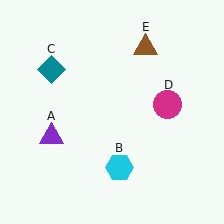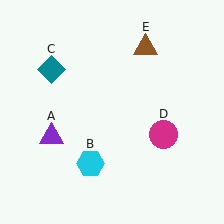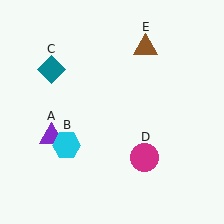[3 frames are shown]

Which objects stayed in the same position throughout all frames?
Purple triangle (object A) and teal diamond (object C) and brown triangle (object E) remained stationary.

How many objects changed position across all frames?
2 objects changed position: cyan hexagon (object B), magenta circle (object D).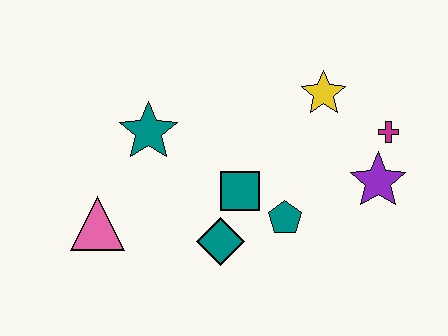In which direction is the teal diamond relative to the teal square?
The teal diamond is below the teal square.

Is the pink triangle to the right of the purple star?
No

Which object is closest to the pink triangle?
The teal star is closest to the pink triangle.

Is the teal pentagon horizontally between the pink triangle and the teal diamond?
No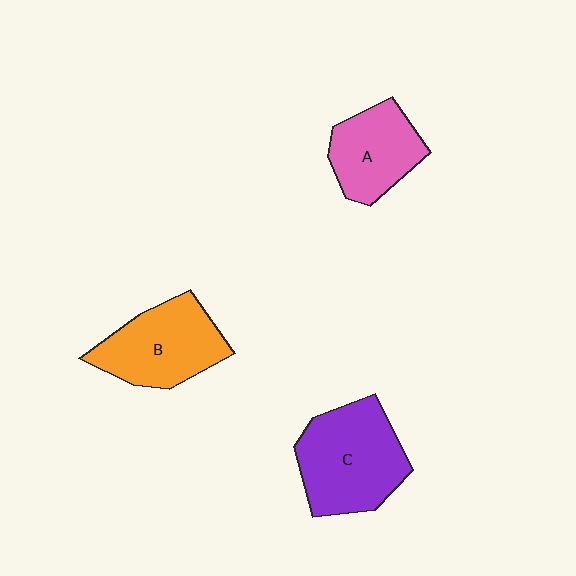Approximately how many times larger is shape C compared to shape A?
Approximately 1.4 times.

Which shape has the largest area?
Shape C (purple).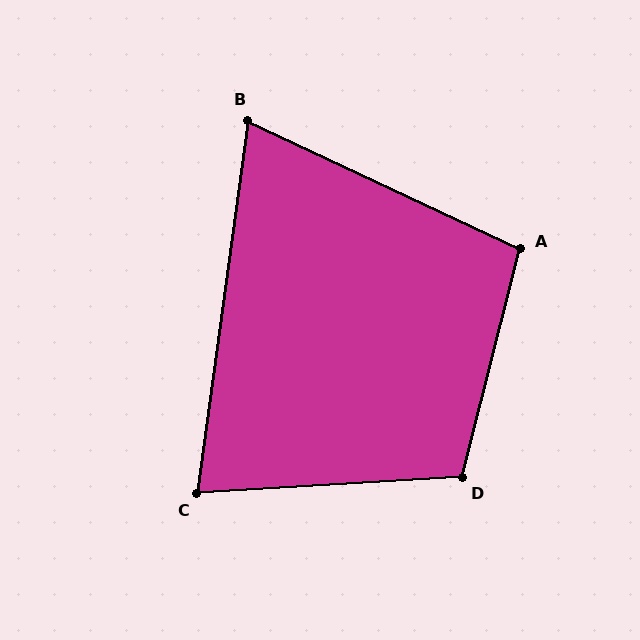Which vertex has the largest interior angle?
D, at approximately 108 degrees.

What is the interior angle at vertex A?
Approximately 101 degrees (obtuse).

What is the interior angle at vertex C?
Approximately 79 degrees (acute).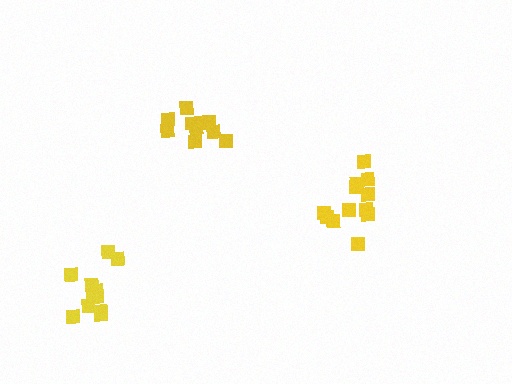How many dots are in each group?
Group 1: 10 dots, Group 2: 11 dots, Group 3: 12 dots (33 total).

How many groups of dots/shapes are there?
There are 3 groups.